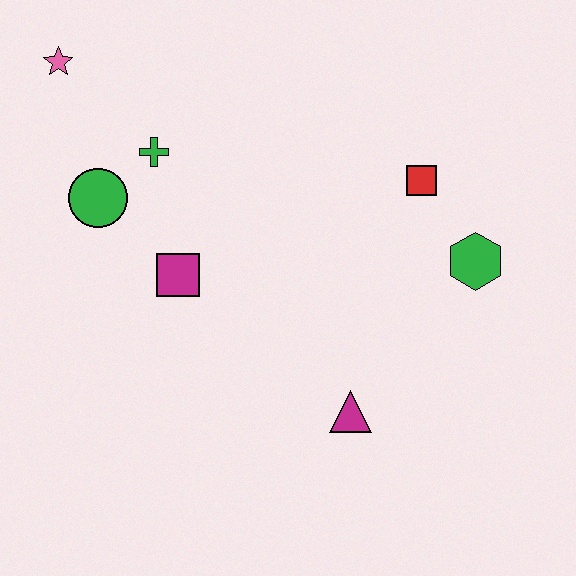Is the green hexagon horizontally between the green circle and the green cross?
No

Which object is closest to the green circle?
The green cross is closest to the green circle.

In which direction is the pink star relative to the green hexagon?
The pink star is to the left of the green hexagon.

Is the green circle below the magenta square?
No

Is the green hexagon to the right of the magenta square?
Yes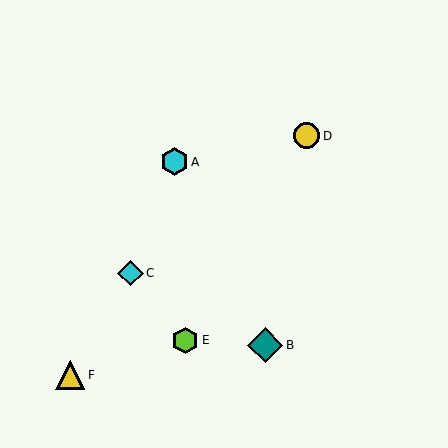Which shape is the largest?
The teal diamond (labeled B) is the largest.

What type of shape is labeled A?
Shape A is a cyan hexagon.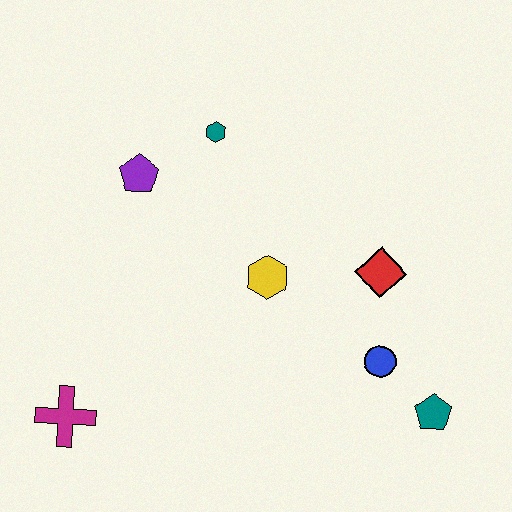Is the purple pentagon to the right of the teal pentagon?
No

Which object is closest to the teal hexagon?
The purple pentagon is closest to the teal hexagon.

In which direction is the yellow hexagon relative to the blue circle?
The yellow hexagon is to the left of the blue circle.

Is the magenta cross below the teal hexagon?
Yes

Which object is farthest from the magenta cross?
The teal pentagon is farthest from the magenta cross.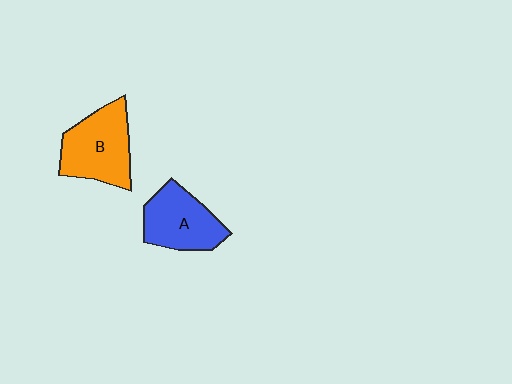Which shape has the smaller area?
Shape A (blue).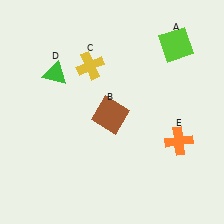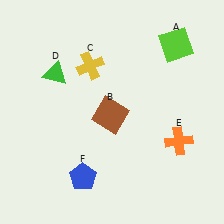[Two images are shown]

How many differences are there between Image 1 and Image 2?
There is 1 difference between the two images.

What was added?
A blue pentagon (F) was added in Image 2.